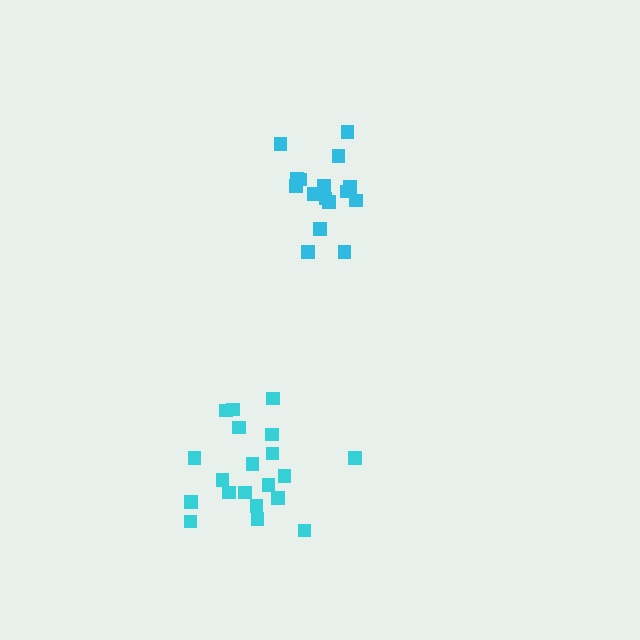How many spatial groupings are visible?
There are 2 spatial groupings.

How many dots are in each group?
Group 1: 16 dots, Group 2: 20 dots (36 total).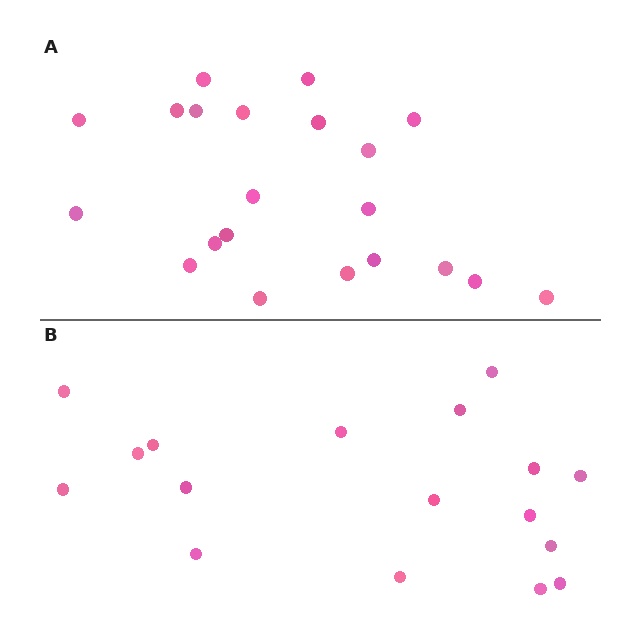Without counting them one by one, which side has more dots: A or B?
Region A (the top region) has more dots.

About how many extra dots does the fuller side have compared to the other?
Region A has about 4 more dots than region B.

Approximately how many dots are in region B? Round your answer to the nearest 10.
About 20 dots. (The exact count is 17, which rounds to 20.)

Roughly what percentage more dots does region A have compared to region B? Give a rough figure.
About 25% more.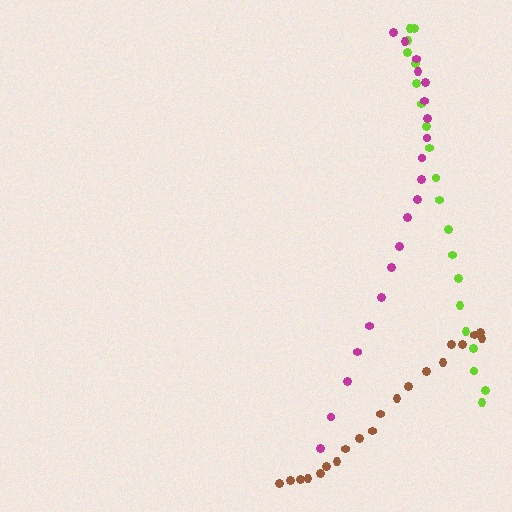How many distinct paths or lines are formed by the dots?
There are 3 distinct paths.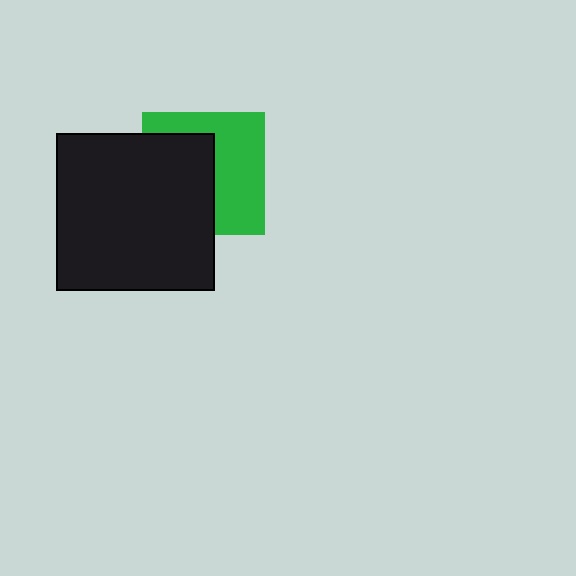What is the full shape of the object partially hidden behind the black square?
The partially hidden object is a green square.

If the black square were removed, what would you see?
You would see the complete green square.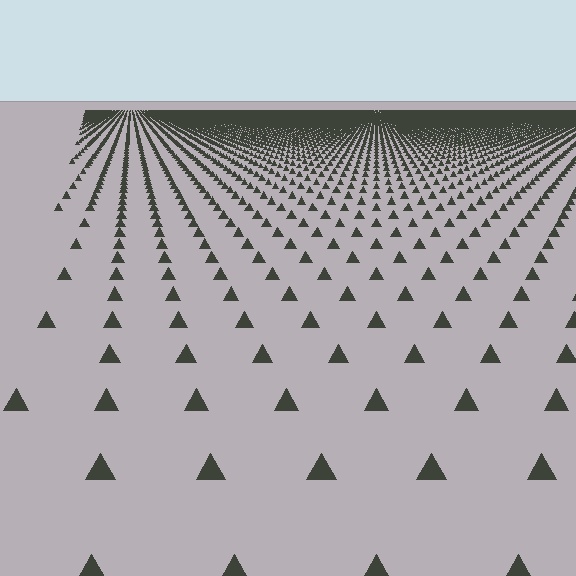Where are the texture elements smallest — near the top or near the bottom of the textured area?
Near the top.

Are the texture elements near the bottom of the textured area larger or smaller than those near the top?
Larger. Near the bottom, elements are closer to the viewer and appear at a bigger on-screen size.